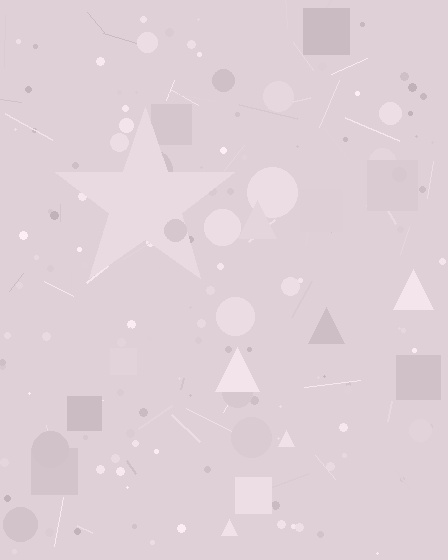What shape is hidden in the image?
A star is hidden in the image.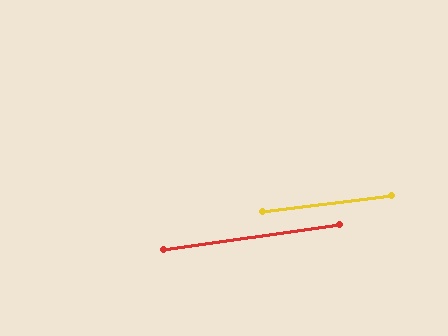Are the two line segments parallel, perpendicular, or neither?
Parallel — their directions differ by only 1.1°.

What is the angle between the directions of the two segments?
Approximately 1 degree.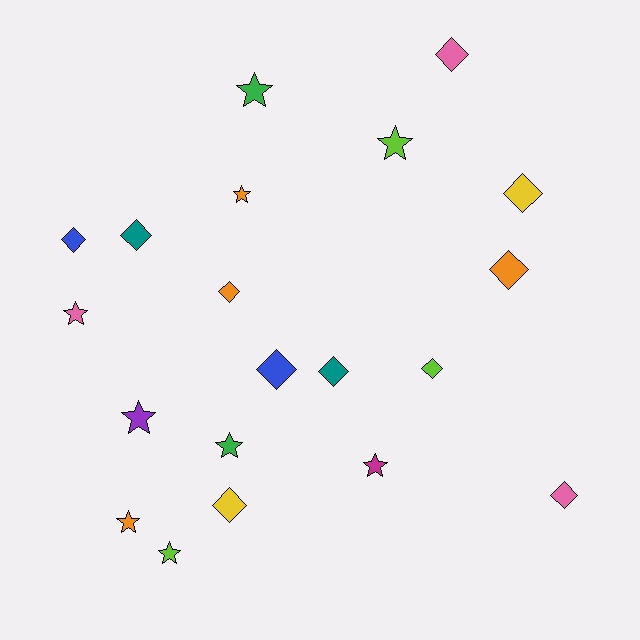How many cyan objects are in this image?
There are no cyan objects.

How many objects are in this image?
There are 20 objects.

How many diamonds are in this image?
There are 11 diamonds.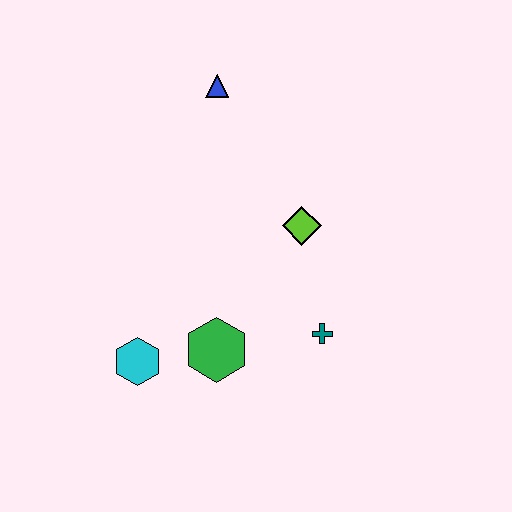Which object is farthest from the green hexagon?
The blue triangle is farthest from the green hexagon.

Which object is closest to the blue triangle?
The lime diamond is closest to the blue triangle.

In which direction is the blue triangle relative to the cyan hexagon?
The blue triangle is above the cyan hexagon.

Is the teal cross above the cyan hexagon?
Yes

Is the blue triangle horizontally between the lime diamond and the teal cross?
No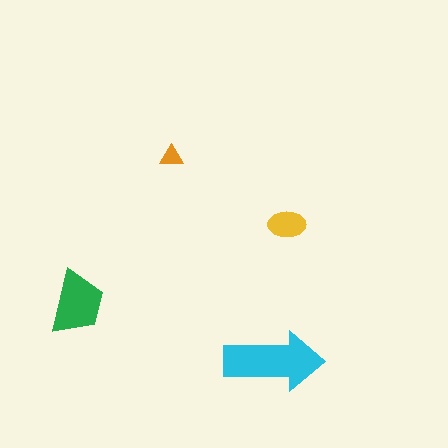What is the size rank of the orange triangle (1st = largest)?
4th.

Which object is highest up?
The orange triangle is topmost.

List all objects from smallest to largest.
The orange triangle, the yellow ellipse, the green trapezoid, the cyan arrow.